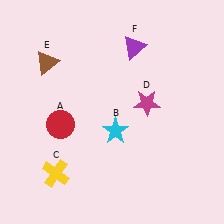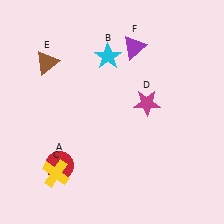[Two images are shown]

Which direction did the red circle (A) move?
The red circle (A) moved down.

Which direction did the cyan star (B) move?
The cyan star (B) moved up.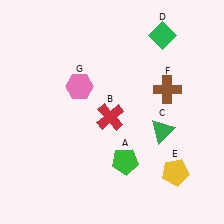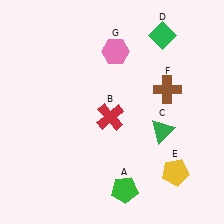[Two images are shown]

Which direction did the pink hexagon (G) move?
The pink hexagon (G) moved right.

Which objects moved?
The objects that moved are: the green pentagon (A), the pink hexagon (G).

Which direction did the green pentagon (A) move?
The green pentagon (A) moved down.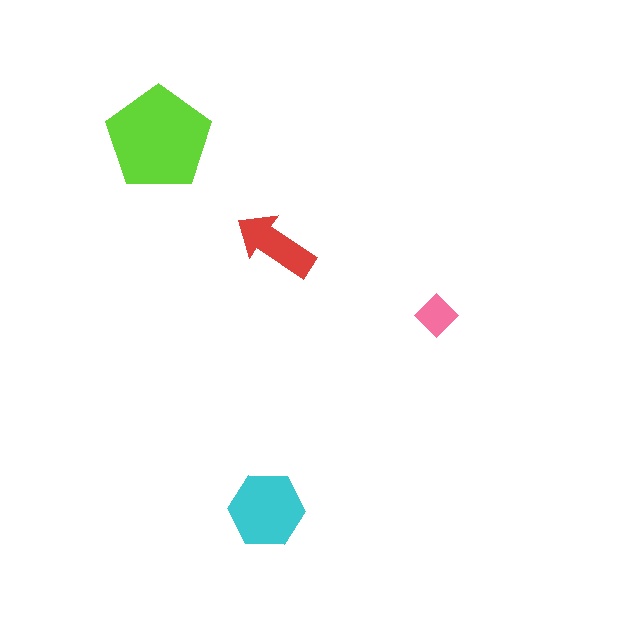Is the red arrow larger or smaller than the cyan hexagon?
Smaller.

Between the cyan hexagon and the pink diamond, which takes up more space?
The cyan hexagon.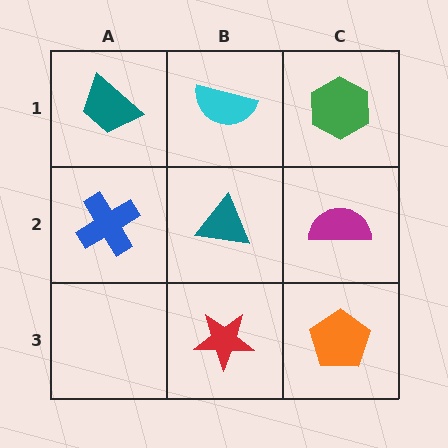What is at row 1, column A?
A teal trapezoid.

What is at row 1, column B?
A cyan semicircle.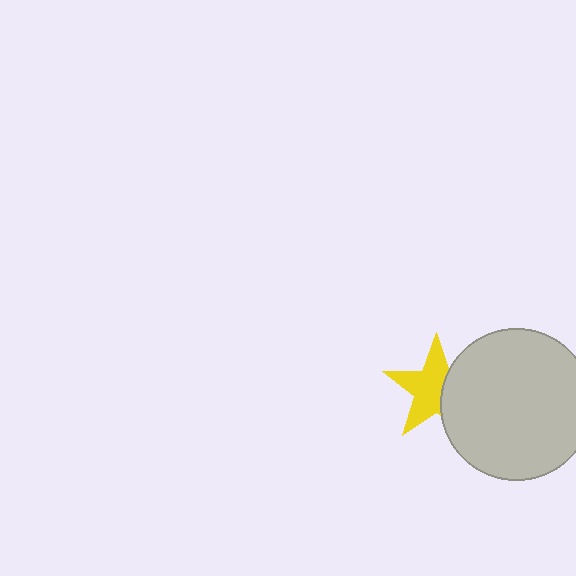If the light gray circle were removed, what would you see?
You would see the complete yellow star.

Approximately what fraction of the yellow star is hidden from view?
Roughly 37% of the yellow star is hidden behind the light gray circle.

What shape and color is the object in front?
The object in front is a light gray circle.